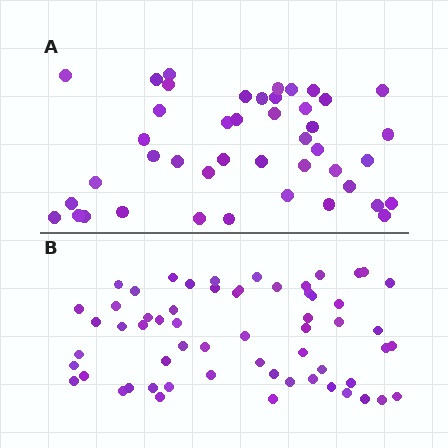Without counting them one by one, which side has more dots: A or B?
Region B (the bottom region) has more dots.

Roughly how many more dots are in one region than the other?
Region B has approximately 15 more dots than region A.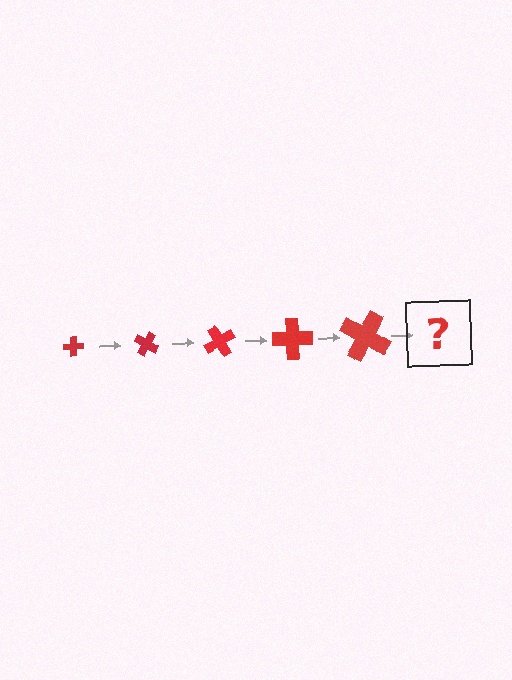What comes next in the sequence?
The next element should be a cross, larger than the previous one and rotated 150 degrees from the start.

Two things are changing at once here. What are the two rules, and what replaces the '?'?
The two rules are that the cross grows larger each step and it rotates 30 degrees each step. The '?' should be a cross, larger than the previous one and rotated 150 degrees from the start.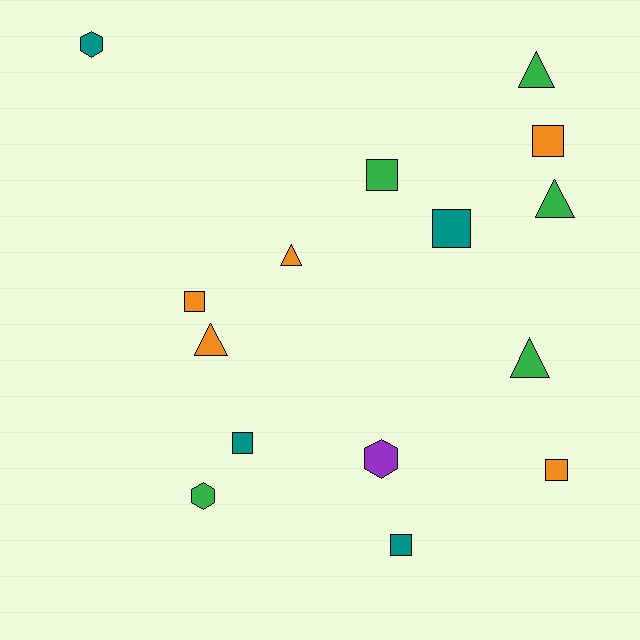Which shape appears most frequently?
Square, with 7 objects.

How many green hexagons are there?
There is 1 green hexagon.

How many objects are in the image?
There are 15 objects.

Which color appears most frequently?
Green, with 5 objects.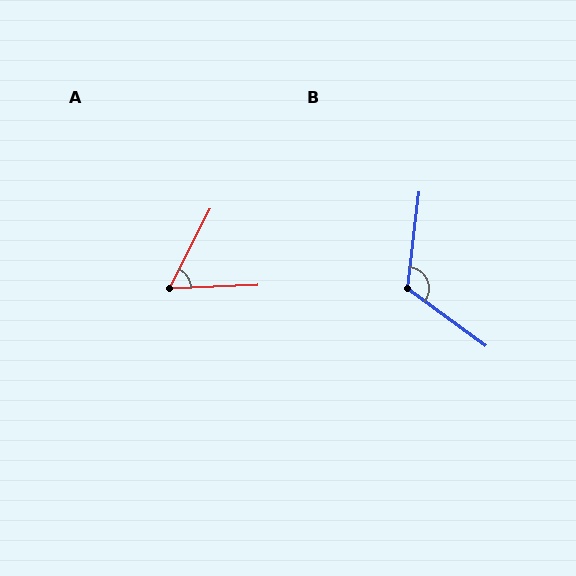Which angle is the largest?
B, at approximately 120 degrees.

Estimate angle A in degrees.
Approximately 61 degrees.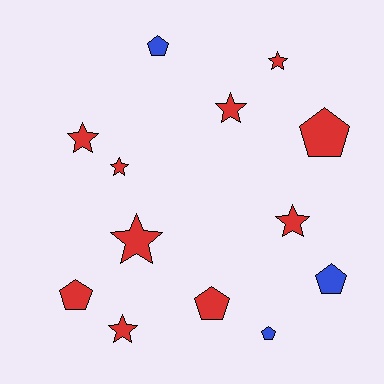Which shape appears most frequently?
Star, with 7 objects.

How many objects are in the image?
There are 13 objects.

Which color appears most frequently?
Red, with 10 objects.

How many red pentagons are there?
There are 3 red pentagons.